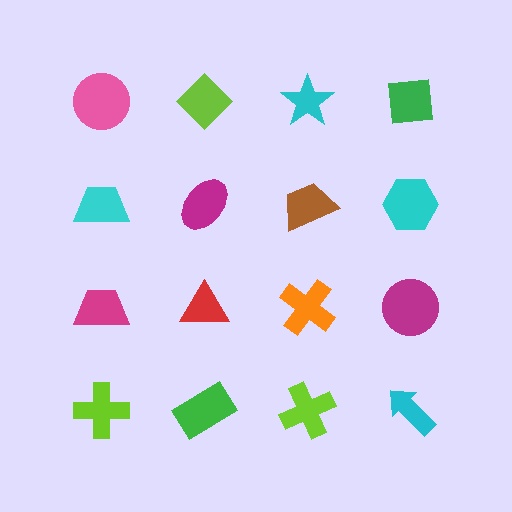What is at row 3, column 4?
A magenta circle.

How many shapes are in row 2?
4 shapes.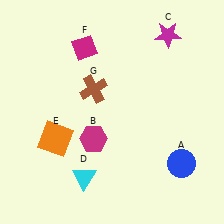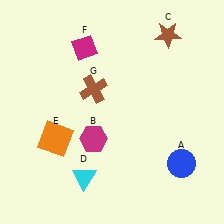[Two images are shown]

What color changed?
The star (C) changed from magenta in Image 1 to brown in Image 2.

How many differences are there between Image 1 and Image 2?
There is 1 difference between the two images.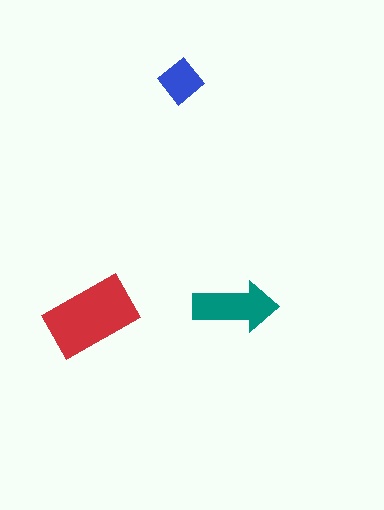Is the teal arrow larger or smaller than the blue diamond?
Larger.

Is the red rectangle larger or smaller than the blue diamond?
Larger.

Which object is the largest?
The red rectangle.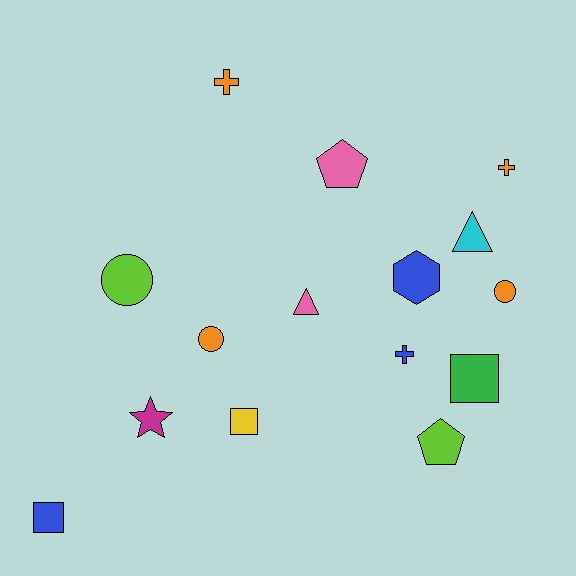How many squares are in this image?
There are 3 squares.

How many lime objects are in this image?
There are 2 lime objects.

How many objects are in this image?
There are 15 objects.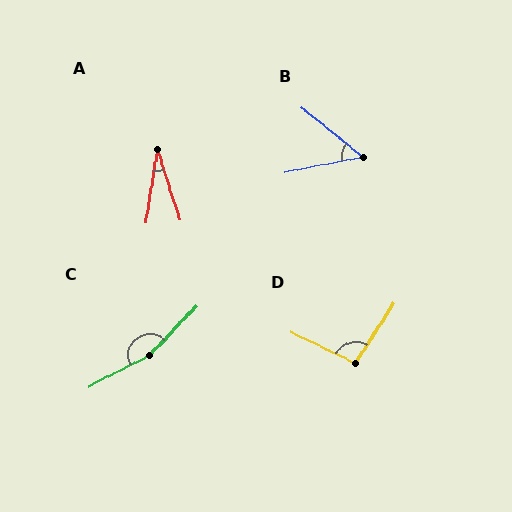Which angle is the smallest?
A, at approximately 27 degrees.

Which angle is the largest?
C, at approximately 161 degrees.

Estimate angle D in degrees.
Approximately 97 degrees.